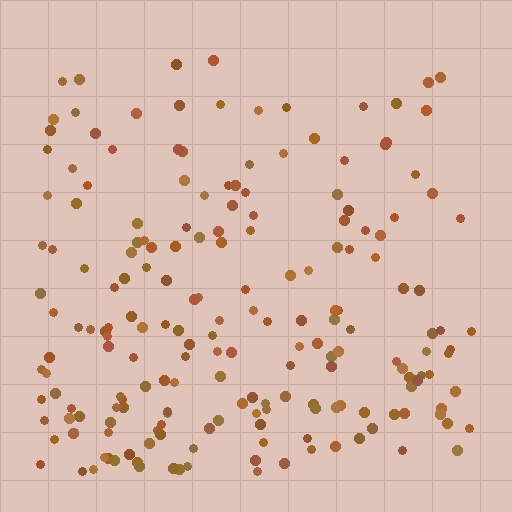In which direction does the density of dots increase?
From top to bottom, with the bottom side densest.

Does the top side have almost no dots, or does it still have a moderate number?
Still a moderate number, just noticeably fewer than the bottom.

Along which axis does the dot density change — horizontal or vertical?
Vertical.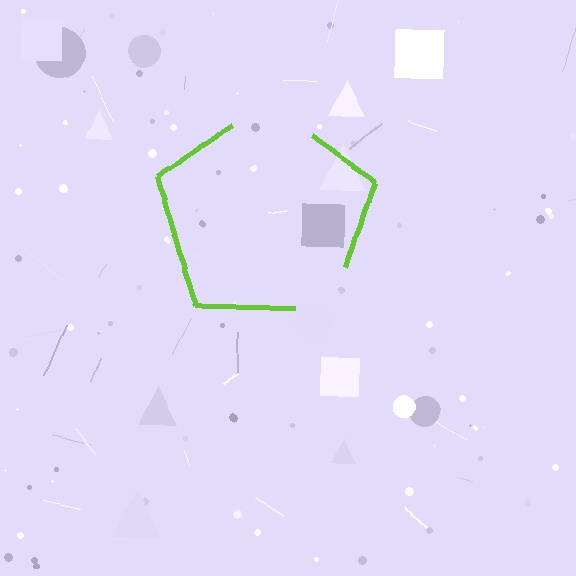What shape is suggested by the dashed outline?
The dashed outline suggests a pentagon.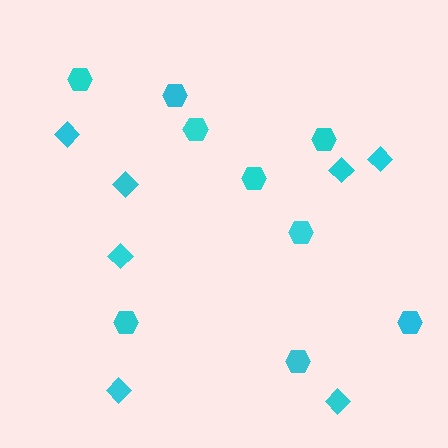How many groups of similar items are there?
There are 2 groups: one group of hexagons (9) and one group of diamonds (7).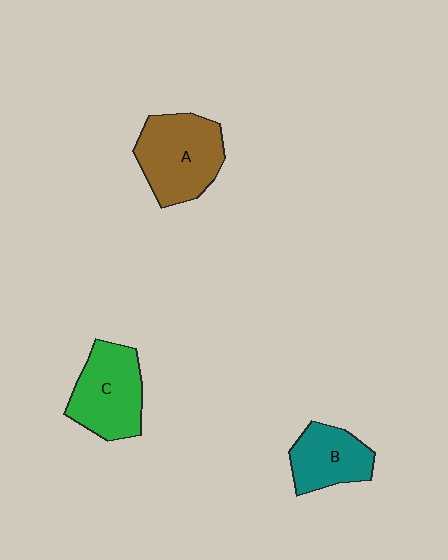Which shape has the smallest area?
Shape B (teal).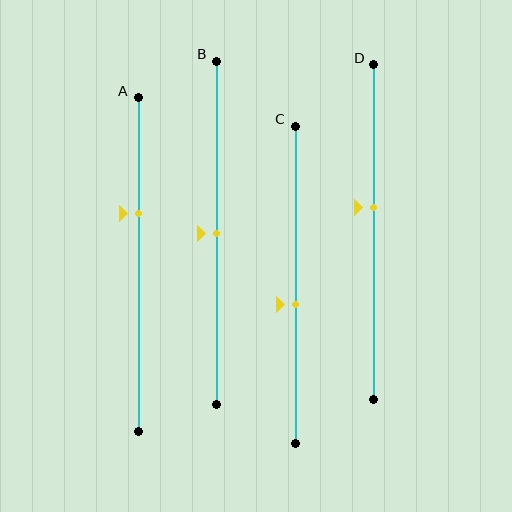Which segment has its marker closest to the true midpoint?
Segment B has its marker closest to the true midpoint.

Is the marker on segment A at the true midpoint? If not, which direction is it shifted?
No, the marker on segment A is shifted upward by about 15% of the segment length.